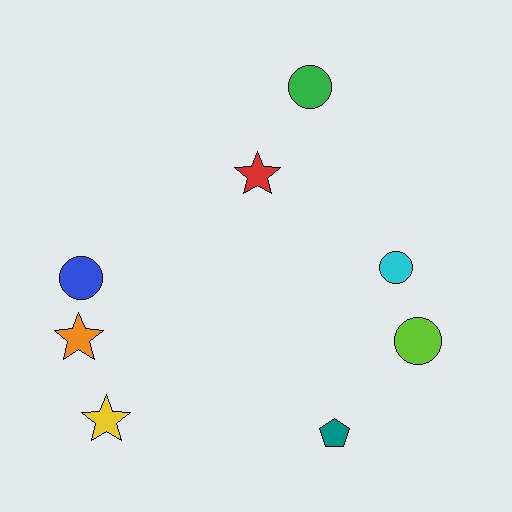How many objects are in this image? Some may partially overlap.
There are 8 objects.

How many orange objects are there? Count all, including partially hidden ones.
There is 1 orange object.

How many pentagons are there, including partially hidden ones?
There is 1 pentagon.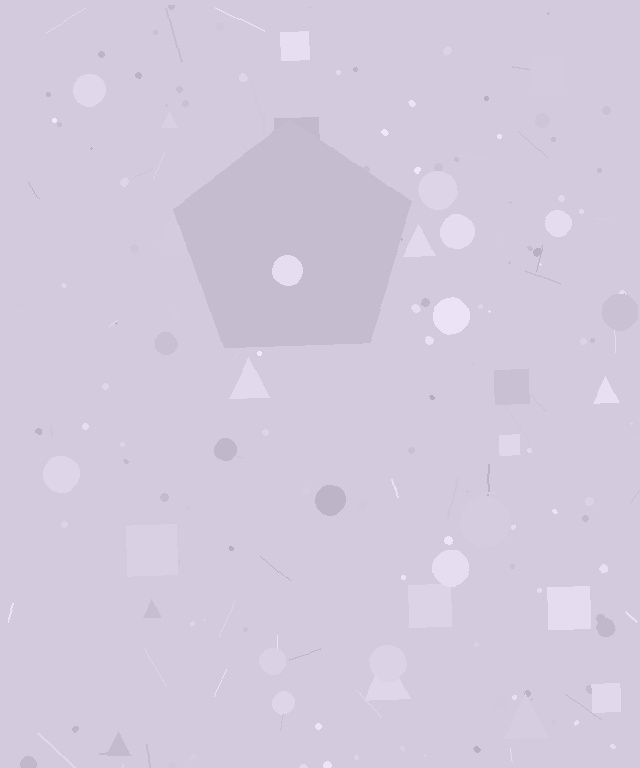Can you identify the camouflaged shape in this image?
The camouflaged shape is a pentagon.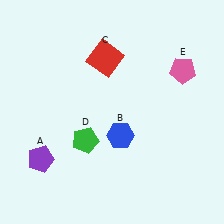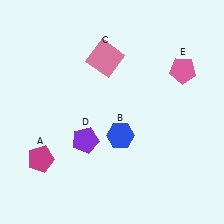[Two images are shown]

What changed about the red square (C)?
In Image 1, C is red. In Image 2, it changed to pink.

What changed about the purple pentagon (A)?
In Image 1, A is purple. In Image 2, it changed to magenta.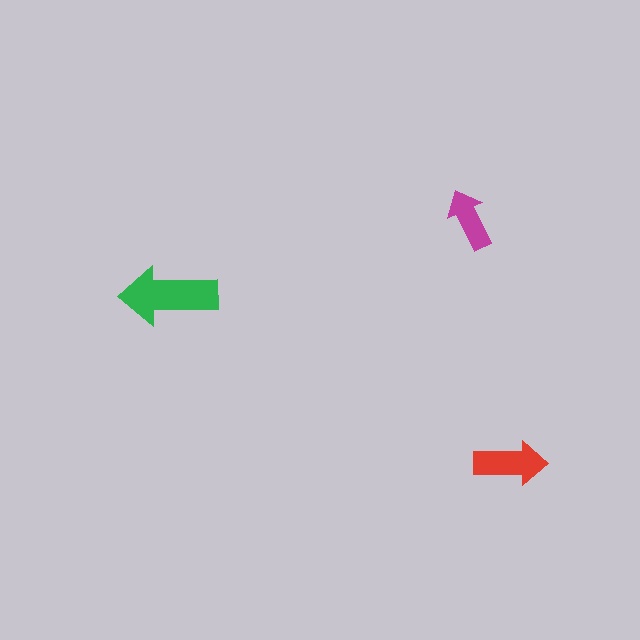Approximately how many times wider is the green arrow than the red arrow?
About 1.5 times wider.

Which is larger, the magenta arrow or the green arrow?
The green one.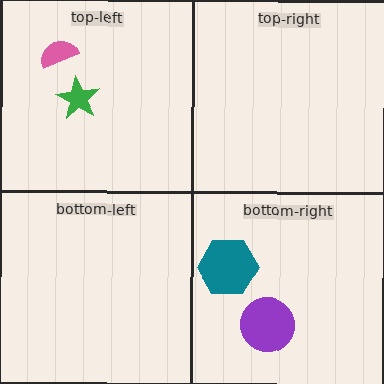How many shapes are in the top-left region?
2.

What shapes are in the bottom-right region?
The purple circle, the teal hexagon.